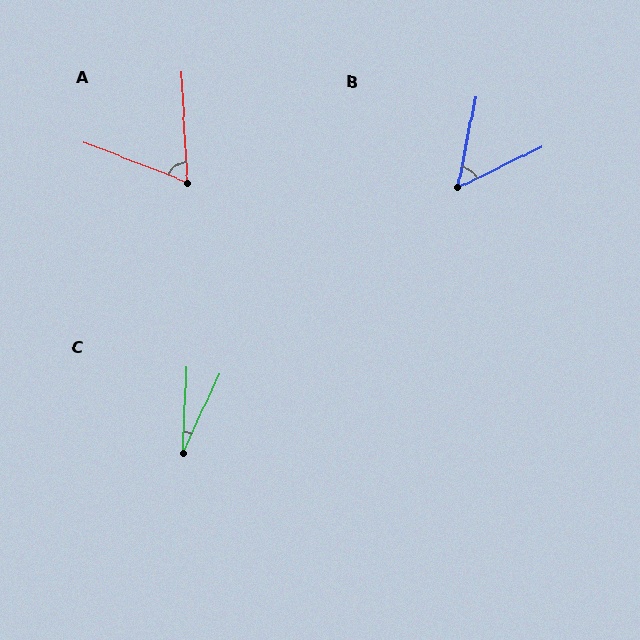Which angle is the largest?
A, at approximately 66 degrees.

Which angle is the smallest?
C, at approximately 23 degrees.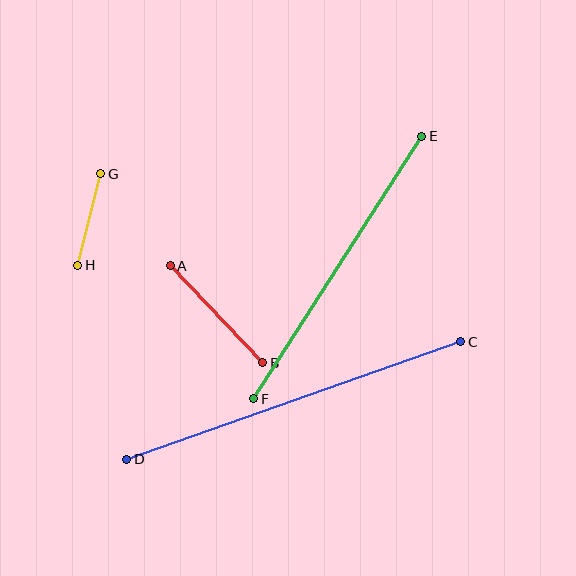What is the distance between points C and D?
The distance is approximately 354 pixels.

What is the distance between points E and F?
The distance is approximately 311 pixels.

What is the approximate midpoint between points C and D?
The midpoint is at approximately (294, 401) pixels.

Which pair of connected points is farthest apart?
Points C and D are farthest apart.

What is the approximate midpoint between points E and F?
The midpoint is at approximately (338, 268) pixels.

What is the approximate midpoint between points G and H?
The midpoint is at approximately (89, 219) pixels.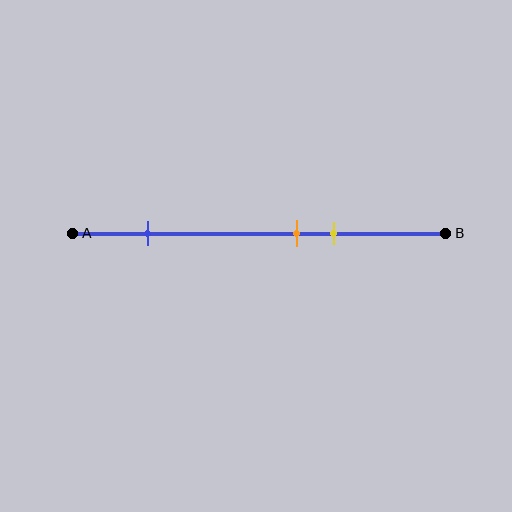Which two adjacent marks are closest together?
The orange and yellow marks are the closest adjacent pair.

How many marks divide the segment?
There are 3 marks dividing the segment.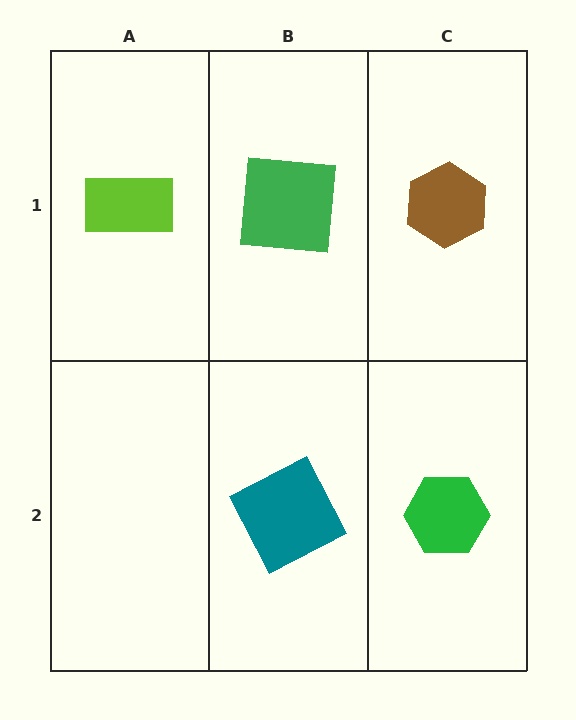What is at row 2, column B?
A teal square.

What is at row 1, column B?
A green square.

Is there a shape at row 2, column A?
No, that cell is empty.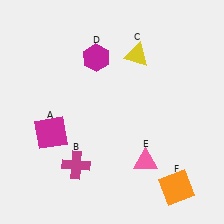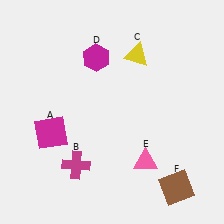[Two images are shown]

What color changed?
The square (F) changed from orange in Image 1 to brown in Image 2.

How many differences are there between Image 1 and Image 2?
There is 1 difference between the two images.